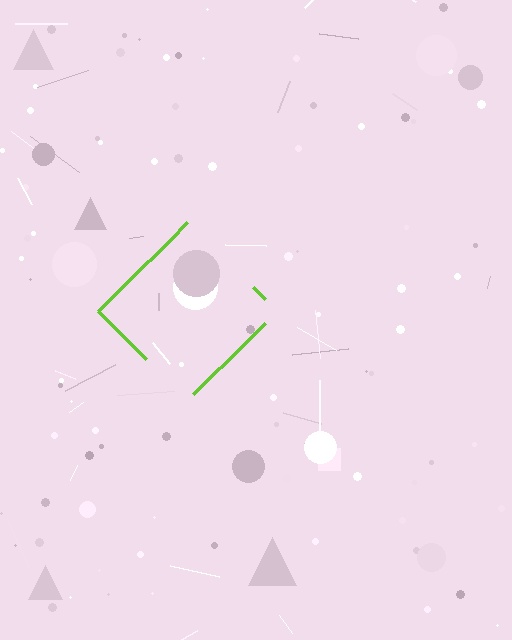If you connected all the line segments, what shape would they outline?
They would outline a diamond.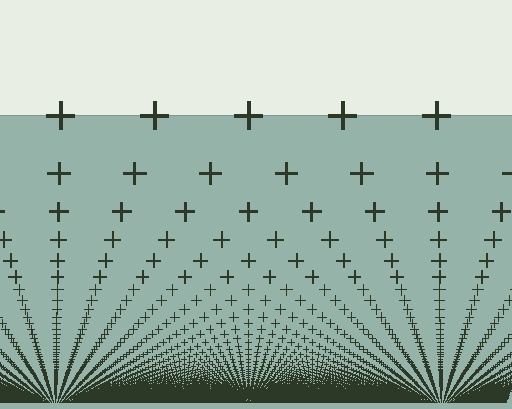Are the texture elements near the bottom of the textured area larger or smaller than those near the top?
Smaller. The gradient is inverted — elements near the bottom are smaller and denser.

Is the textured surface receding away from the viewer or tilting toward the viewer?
The surface appears to tilt toward the viewer. Texture elements get larger and sparser toward the top.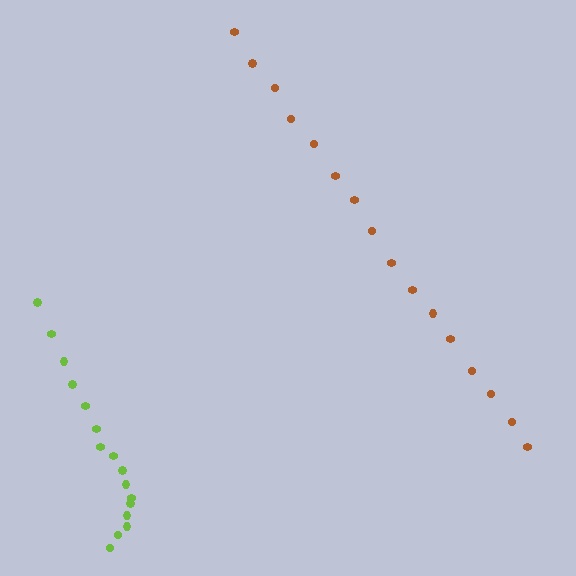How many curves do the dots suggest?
There are 2 distinct paths.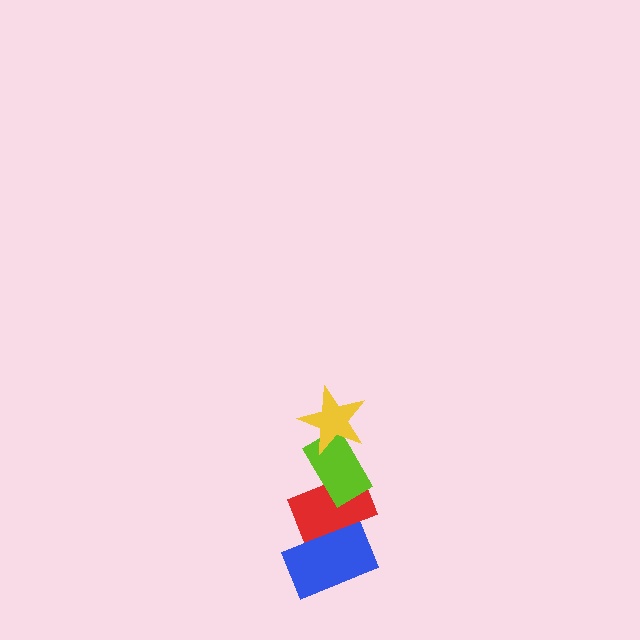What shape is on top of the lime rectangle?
The yellow star is on top of the lime rectangle.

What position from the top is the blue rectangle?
The blue rectangle is 4th from the top.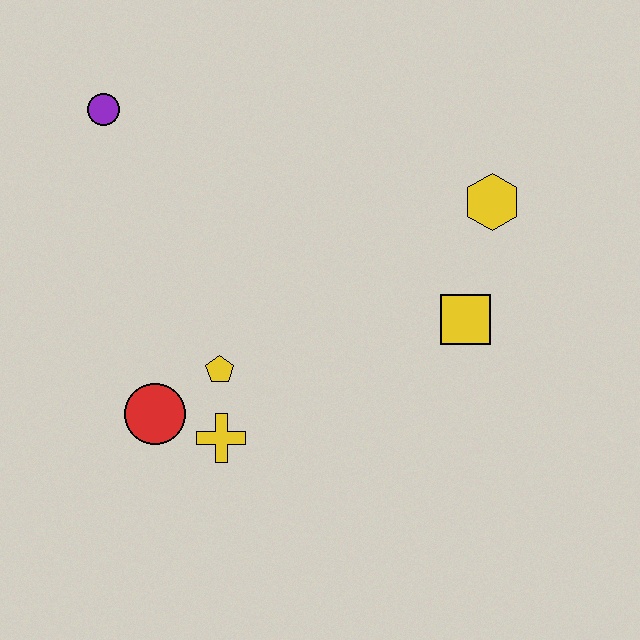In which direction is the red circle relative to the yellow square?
The red circle is to the left of the yellow square.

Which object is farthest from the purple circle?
The yellow square is farthest from the purple circle.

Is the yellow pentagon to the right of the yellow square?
No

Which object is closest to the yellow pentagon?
The yellow cross is closest to the yellow pentagon.